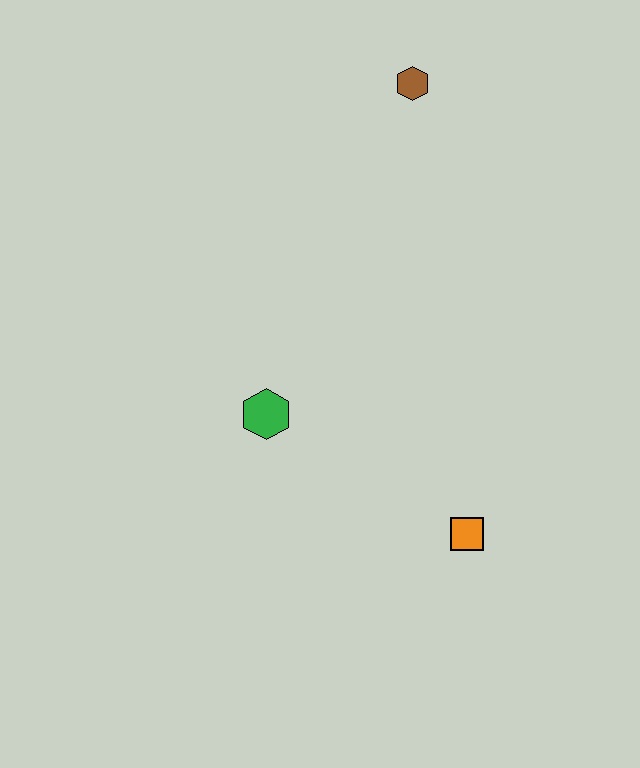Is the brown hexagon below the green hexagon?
No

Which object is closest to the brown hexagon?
The green hexagon is closest to the brown hexagon.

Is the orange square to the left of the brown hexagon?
No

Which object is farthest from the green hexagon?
The brown hexagon is farthest from the green hexagon.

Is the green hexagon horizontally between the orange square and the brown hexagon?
No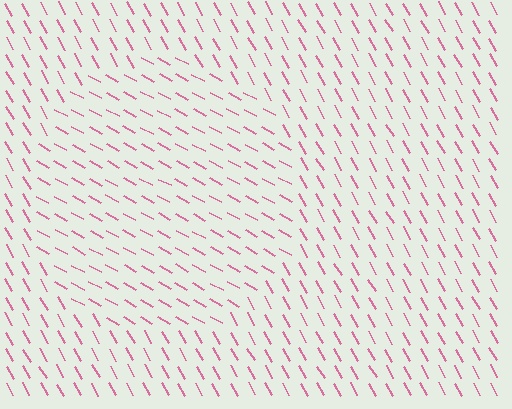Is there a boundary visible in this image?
Yes, there is a texture boundary formed by a change in line orientation.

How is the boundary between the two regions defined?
The boundary is defined purely by a change in line orientation (approximately 32 degrees difference). All lines are the same color and thickness.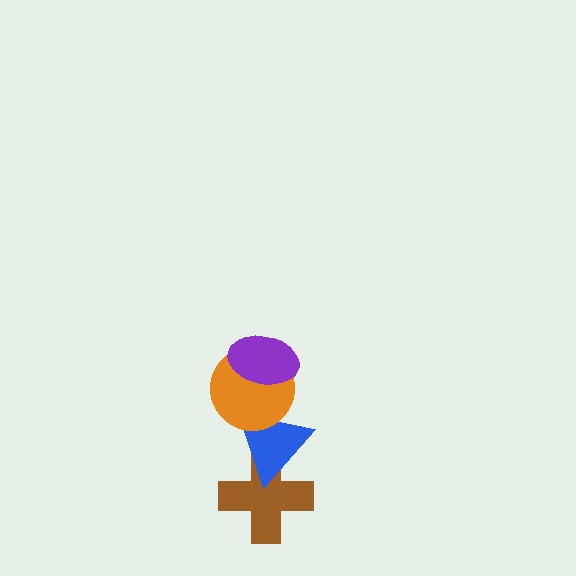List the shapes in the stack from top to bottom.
From top to bottom: the purple ellipse, the orange circle, the blue triangle, the brown cross.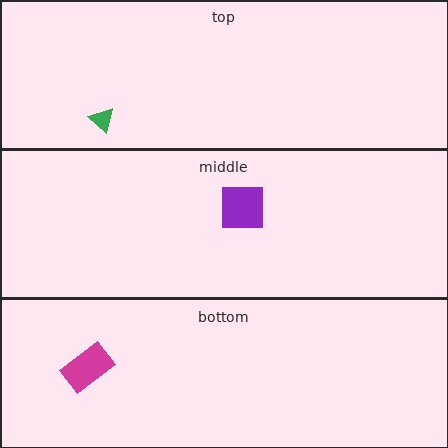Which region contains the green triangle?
The top region.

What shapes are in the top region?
The green triangle.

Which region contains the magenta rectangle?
The bottom region.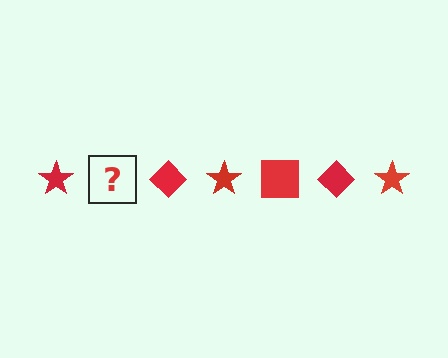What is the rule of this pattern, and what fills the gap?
The rule is that the pattern cycles through star, square, diamond shapes in red. The gap should be filled with a red square.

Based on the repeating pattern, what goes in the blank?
The blank should be a red square.